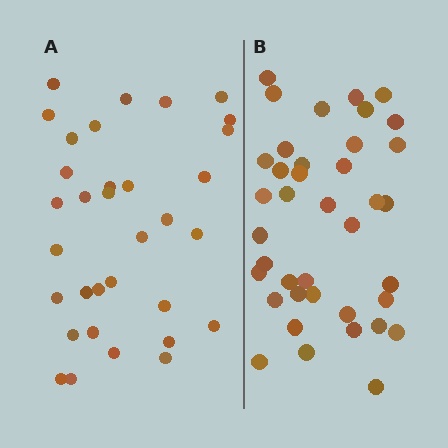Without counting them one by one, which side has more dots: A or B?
Region B (the right region) has more dots.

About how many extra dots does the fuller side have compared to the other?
Region B has about 6 more dots than region A.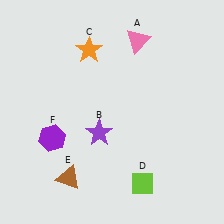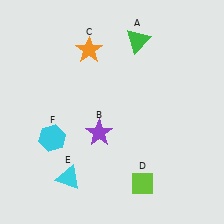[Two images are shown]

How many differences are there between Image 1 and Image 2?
There are 3 differences between the two images.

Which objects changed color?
A changed from pink to green. E changed from brown to cyan. F changed from purple to cyan.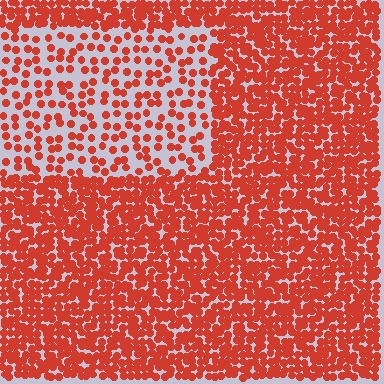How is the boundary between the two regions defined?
The boundary is defined by a change in element density (approximately 2.4x ratio). All elements are the same color, size, and shape.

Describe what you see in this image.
The image contains small red elements arranged at two different densities. A rectangle-shaped region is visible where the elements are less densely packed than the surrounding area.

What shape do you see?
I see a rectangle.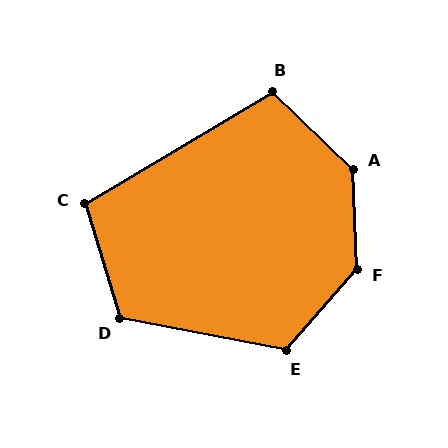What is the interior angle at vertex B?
Approximately 105 degrees (obtuse).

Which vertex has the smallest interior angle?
C, at approximately 104 degrees.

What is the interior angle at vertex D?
Approximately 118 degrees (obtuse).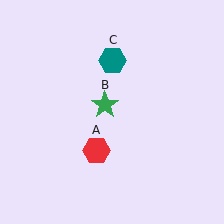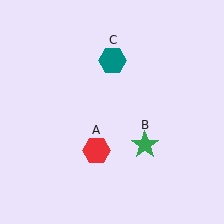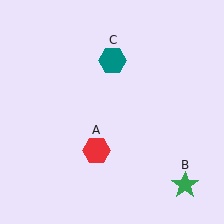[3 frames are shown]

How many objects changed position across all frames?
1 object changed position: green star (object B).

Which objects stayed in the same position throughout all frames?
Red hexagon (object A) and teal hexagon (object C) remained stationary.